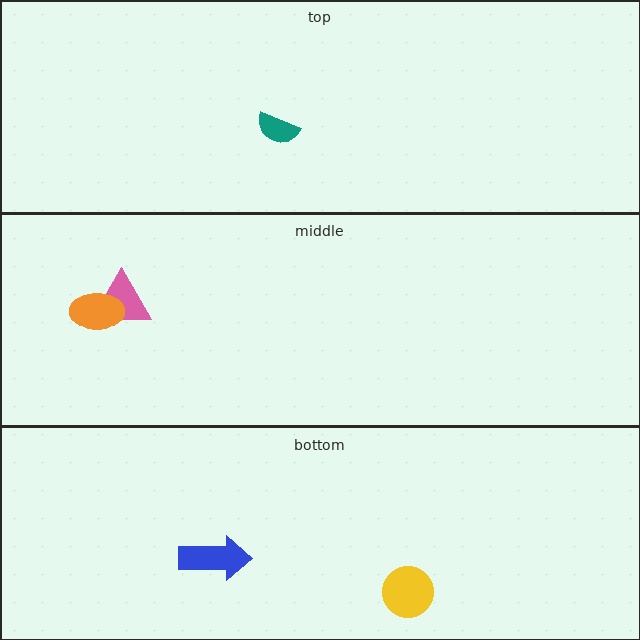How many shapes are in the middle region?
2.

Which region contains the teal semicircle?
The top region.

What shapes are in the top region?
The teal semicircle.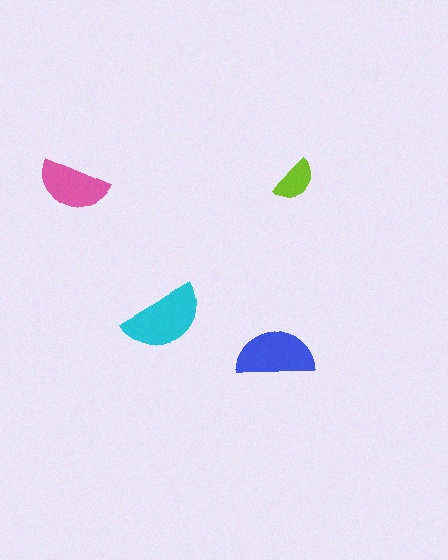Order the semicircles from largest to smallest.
the cyan one, the blue one, the pink one, the lime one.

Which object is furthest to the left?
The pink semicircle is leftmost.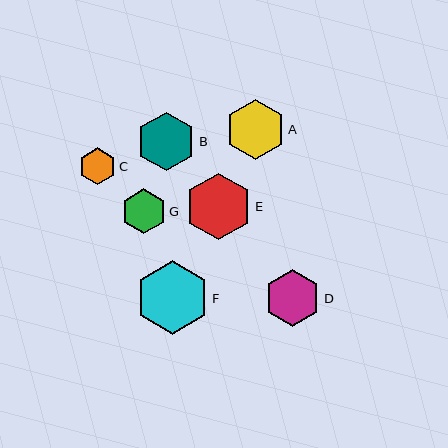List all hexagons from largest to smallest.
From largest to smallest: F, E, A, B, D, G, C.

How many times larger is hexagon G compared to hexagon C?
Hexagon G is approximately 1.2 times the size of hexagon C.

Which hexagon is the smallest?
Hexagon C is the smallest with a size of approximately 36 pixels.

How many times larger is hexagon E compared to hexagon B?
Hexagon E is approximately 1.1 times the size of hexagon B.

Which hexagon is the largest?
Hexagon F is the largest with a size of approximately 73 pixels.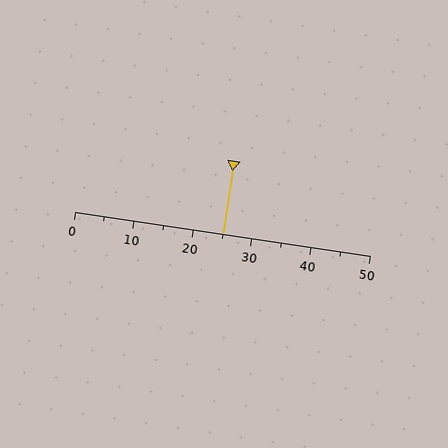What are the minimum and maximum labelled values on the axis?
The axis runs from 0 to 50.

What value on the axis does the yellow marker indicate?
The marker indicates approximately 25.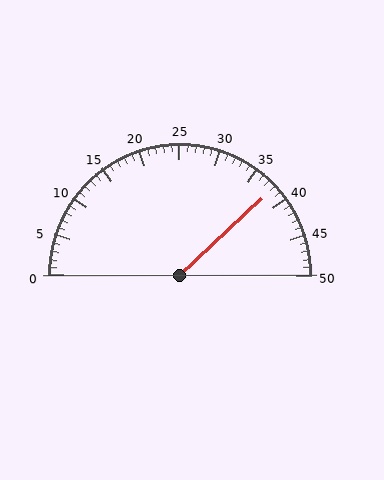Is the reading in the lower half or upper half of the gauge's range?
The reading is in the upper half of the range (0 to 50).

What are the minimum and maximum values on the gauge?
The gauge ranges from 0 to 50.